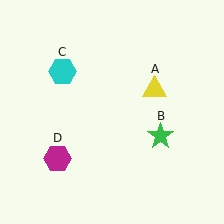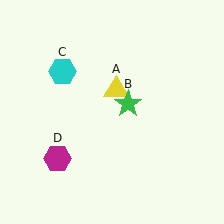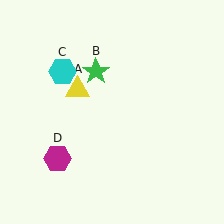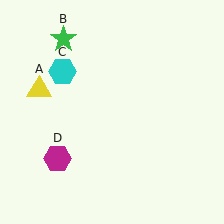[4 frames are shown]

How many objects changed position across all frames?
2 objects changed position: yellow triangle (object A), green star (object B).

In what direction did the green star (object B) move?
The green star (object B) moved up and to the left.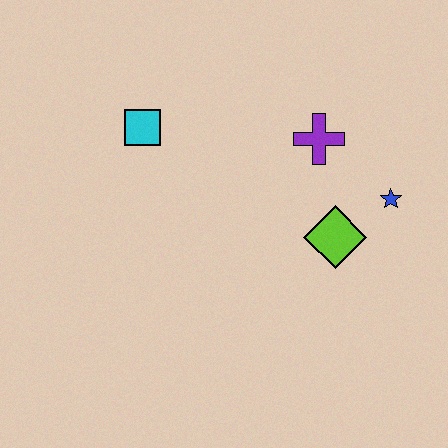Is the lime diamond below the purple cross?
Yes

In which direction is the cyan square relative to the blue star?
The cyan square is to the left of the blue star.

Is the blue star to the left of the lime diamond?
No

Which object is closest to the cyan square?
The purple cross is closest to the cyan square.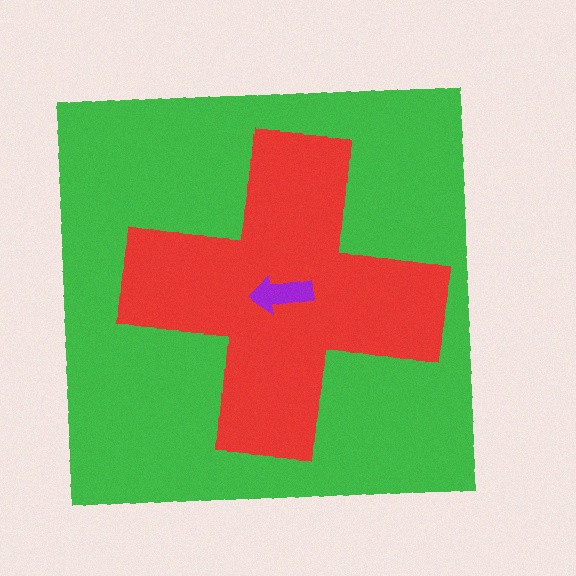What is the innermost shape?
The purple arrow.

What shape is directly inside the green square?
The red cross.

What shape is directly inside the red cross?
The purple arrow.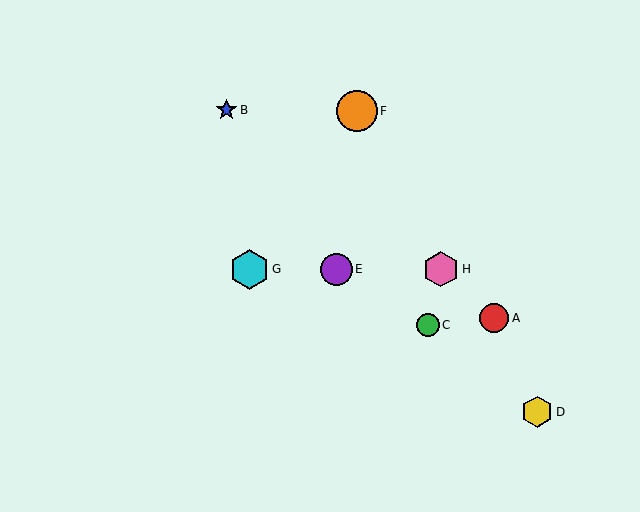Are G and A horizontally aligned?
No, G is at y≈269 and A is at y≈318.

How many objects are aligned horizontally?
3 objects (E, G, H) are aligned horizontally.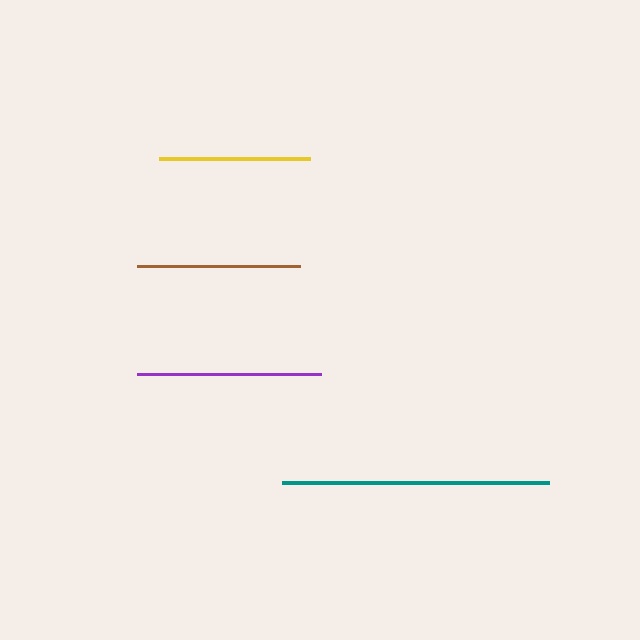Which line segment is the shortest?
The yellow line is the shortest at approximately 151 pixels.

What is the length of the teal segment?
The teal segment is approximately 267 pixels long.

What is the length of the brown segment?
The brown segment is approximately 163 pixels long.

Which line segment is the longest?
The teal line is the longest at approximately 267 pixels.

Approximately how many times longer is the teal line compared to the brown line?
The teal line is approximately 1.6 times the length of the brown line.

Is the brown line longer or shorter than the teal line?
The teal line is longer than the brown line.